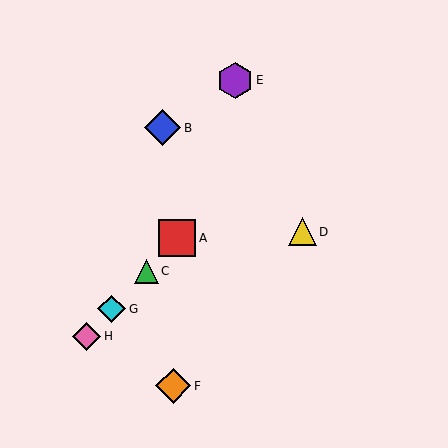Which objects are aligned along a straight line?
Objects A, C, G, H are aligned along a straight line.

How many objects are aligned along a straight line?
4 objects (A, C, G, H) are aligned along a straight line.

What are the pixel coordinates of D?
Object D is at (302, 232).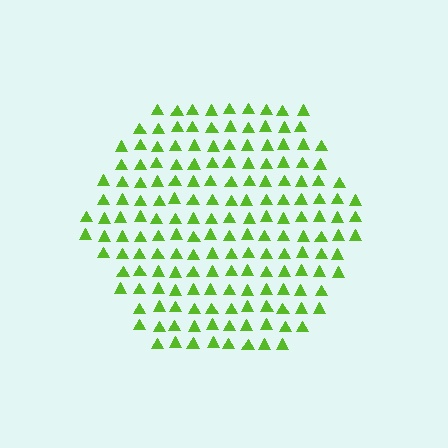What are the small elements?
The small elements are triangles.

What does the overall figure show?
The overall figure shows a hexagon.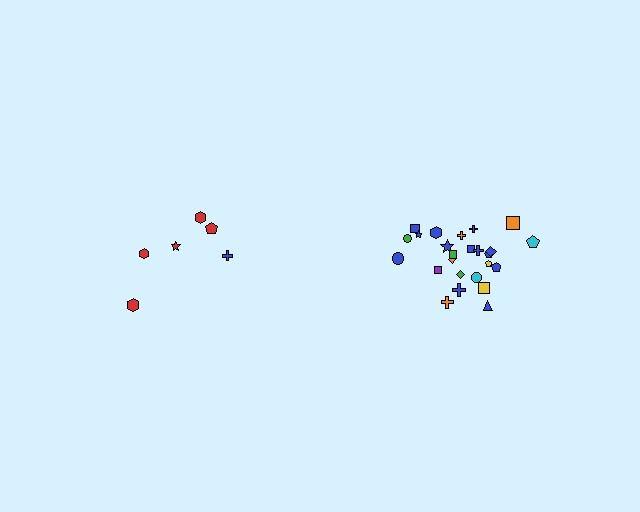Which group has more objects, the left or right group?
The right group.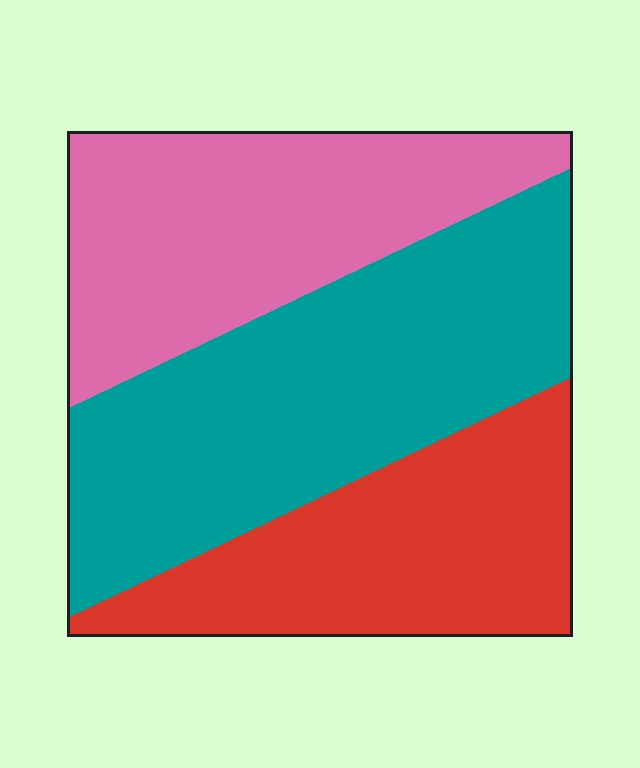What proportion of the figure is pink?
Pink takes up about one third (1/3) of the figure.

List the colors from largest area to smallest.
From largest to smallest: teal, pink, red.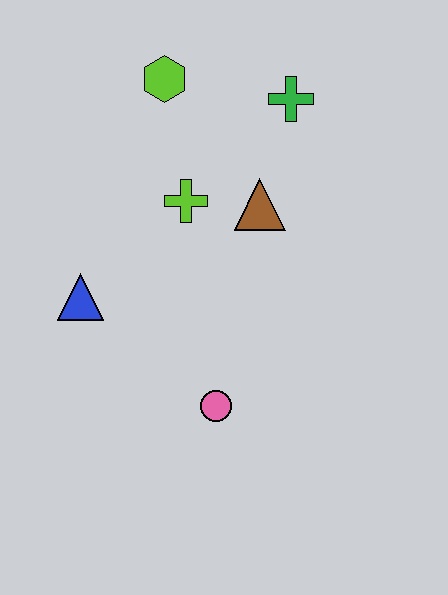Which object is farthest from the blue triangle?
The green cross is farthest from the blue triangle.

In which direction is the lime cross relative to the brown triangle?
The lime cross is to the left of the brown triangle.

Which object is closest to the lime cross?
The brown triangle is closest to the lime cross.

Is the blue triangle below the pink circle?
No